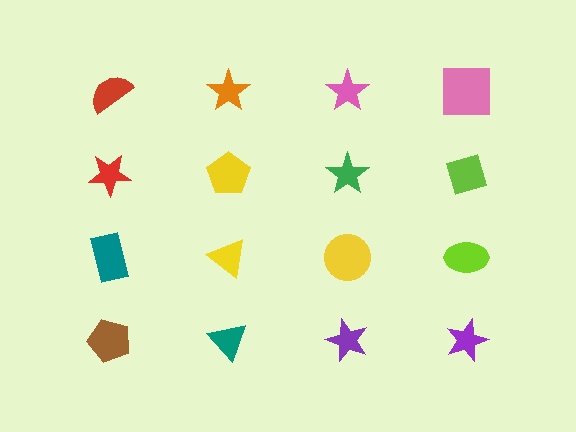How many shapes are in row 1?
4 shapes.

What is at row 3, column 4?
A lime ellipse.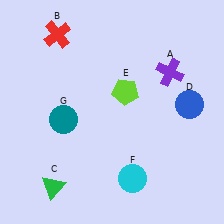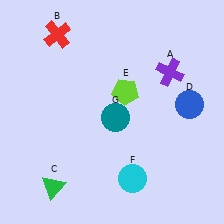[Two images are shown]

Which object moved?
The teal circle (G) moved right.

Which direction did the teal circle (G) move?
The teal circle (G) moved right.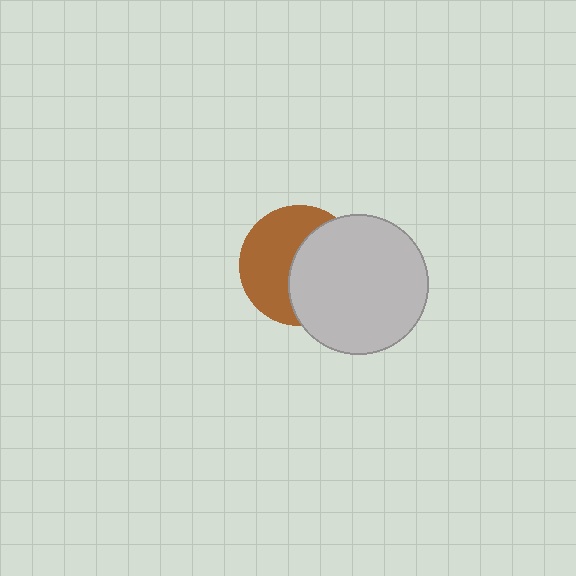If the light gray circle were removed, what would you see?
You would see the complete brown circle.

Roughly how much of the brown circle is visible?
About half of it is visible (roughly 51%).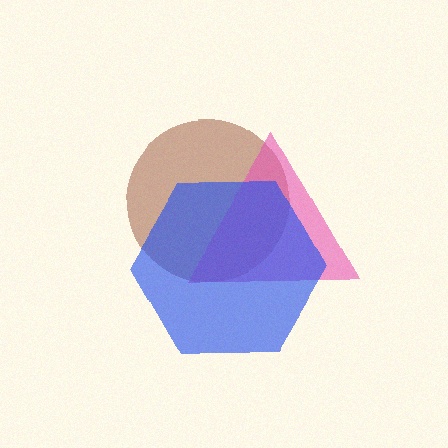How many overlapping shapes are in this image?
There are 3 overlapping shapes in the image.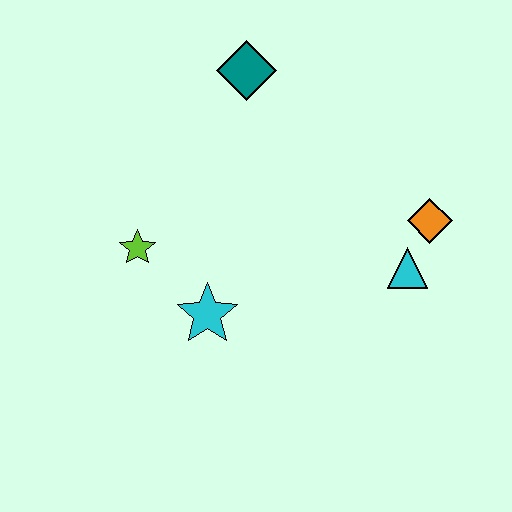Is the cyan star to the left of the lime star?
No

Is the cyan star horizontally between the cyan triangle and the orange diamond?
No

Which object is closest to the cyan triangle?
The orange diamond is closest to the cyan triangle.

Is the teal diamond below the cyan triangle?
No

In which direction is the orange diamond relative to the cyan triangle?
The orange diamond is above the cyan triangle.